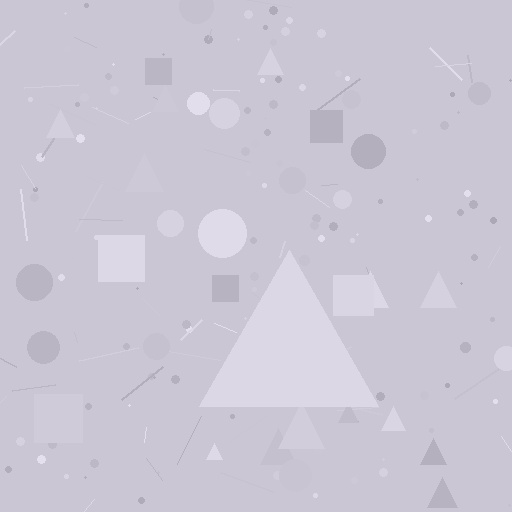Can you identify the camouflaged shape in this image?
The camouflaged shape is a triangle.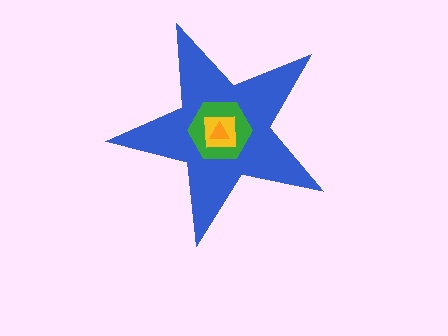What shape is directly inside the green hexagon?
The yellow square.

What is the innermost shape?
The orange triangle.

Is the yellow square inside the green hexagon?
Yes.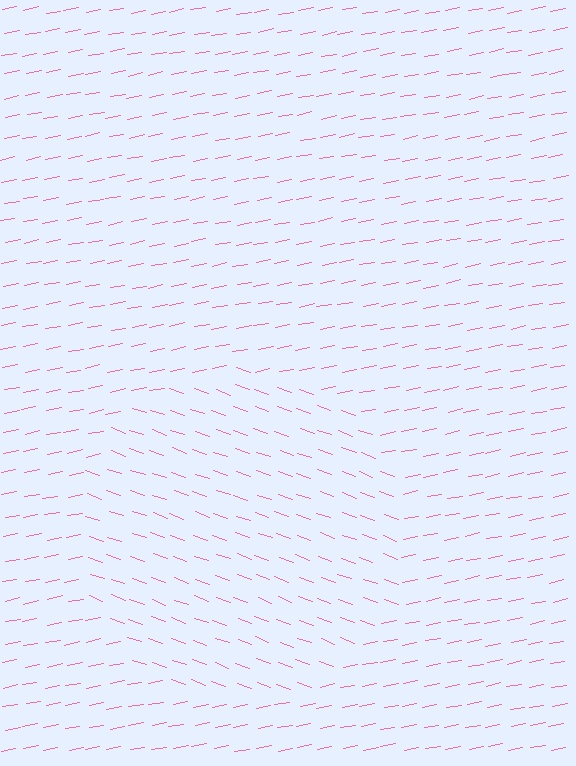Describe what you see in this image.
The image is filled with small pink line segments. A circle region in the image has lines oriented differently from the surrounding lines, creating a visible texture boundary.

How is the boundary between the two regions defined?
The boundary is defined purely by a change in line orientation (approximately 31 degrees difference). All lines are the same color and thickness.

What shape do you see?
I see a circle.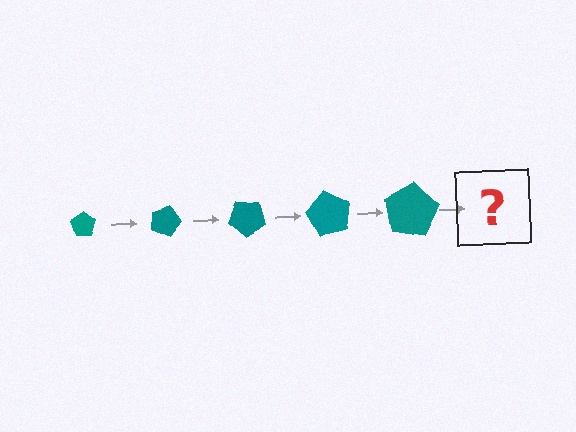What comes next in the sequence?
The next element should be a pentagon, larger than the previous one and rotated 100 degrees from the start.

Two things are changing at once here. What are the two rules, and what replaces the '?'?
The two rules are that the pentagon grows larger each step and it rotates 20 degrees each step. The '?' should be a pentagon, larger than the previous one and rotated 100 degrees from the start.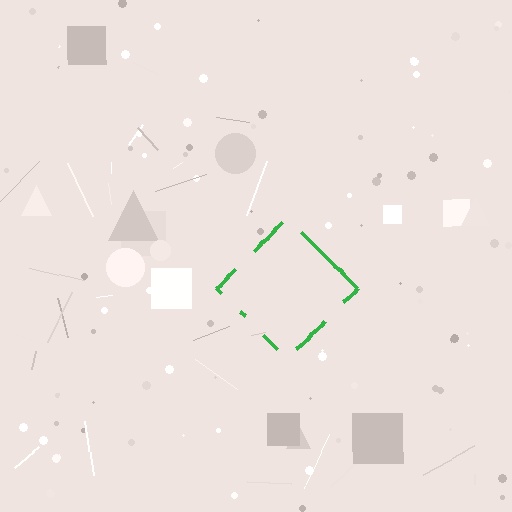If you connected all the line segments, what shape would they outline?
They would outline a diamond.